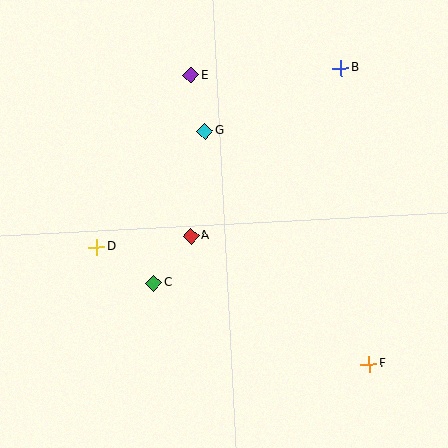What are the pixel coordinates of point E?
Point E is at (191, 75).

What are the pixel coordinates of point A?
Point A is at (191, 236).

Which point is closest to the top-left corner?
Point E is closest to the top-left corner.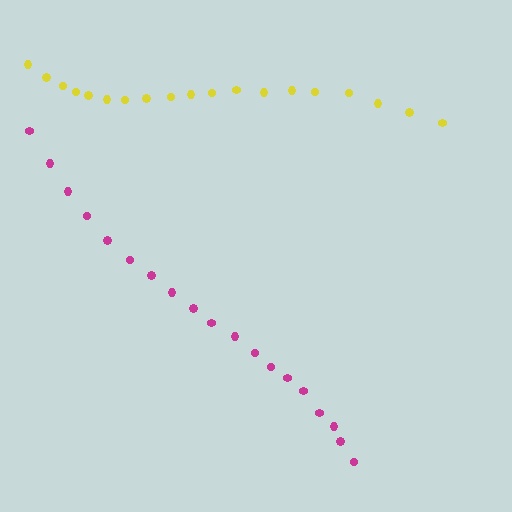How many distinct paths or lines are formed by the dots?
There are 2 distinct paths.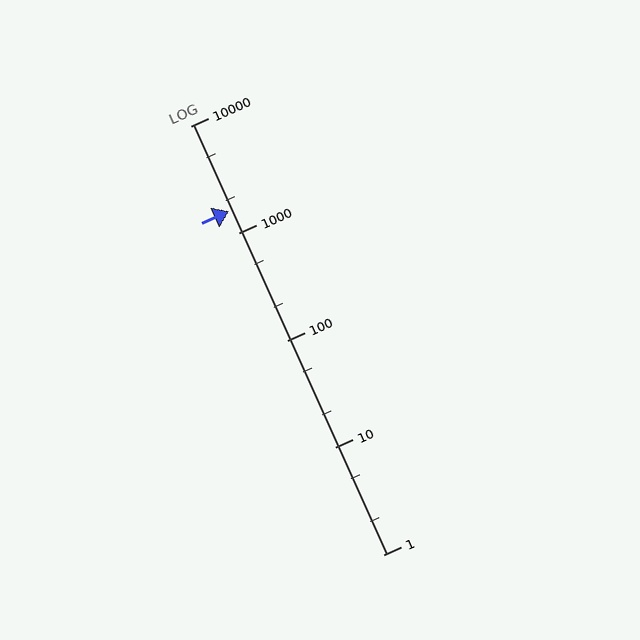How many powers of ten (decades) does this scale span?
The scale spans 4 decades, from 1 to 10000.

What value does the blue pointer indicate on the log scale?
The pointer indicates approximately 1600.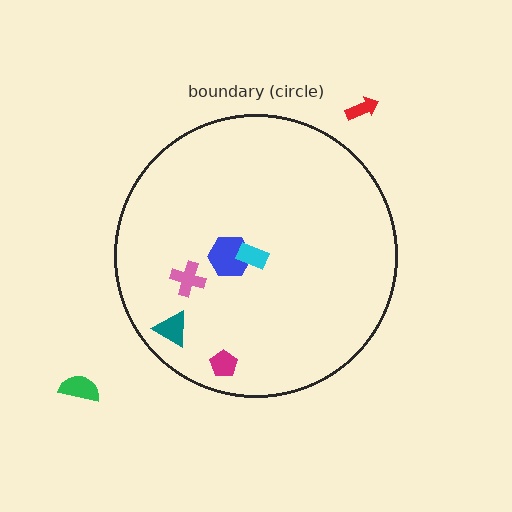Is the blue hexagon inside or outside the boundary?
Inside.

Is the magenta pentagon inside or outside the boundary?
Inside.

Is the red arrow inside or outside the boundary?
Outside.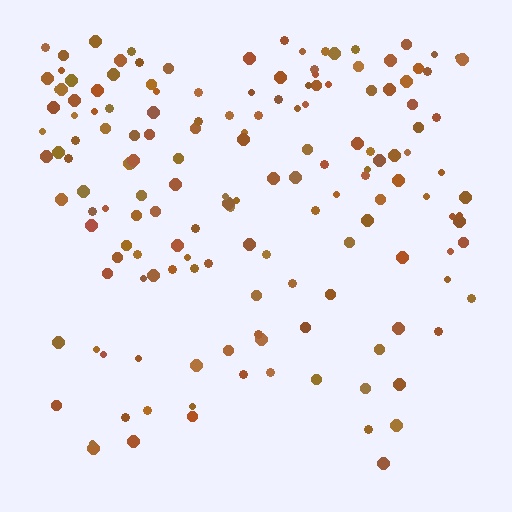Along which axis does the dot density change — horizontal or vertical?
Vertical.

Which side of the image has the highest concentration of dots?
The top.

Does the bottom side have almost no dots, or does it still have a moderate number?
Still a moderate number, just noticeably fewer than the top.